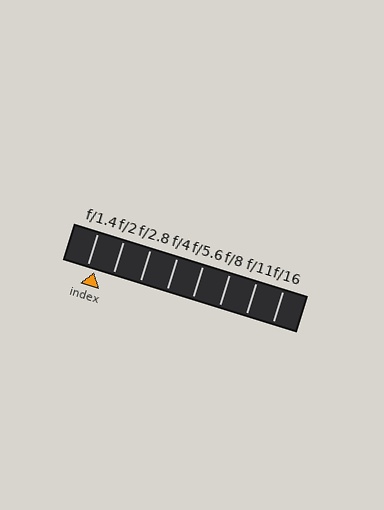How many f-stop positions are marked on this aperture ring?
There are 8 f-stop positions marked.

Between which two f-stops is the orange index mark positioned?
The index mark is between f/1.4 and f/2.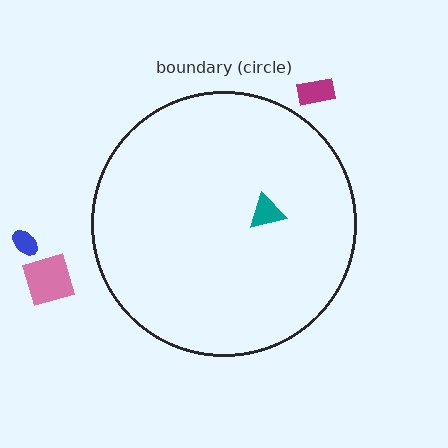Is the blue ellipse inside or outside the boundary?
Outside.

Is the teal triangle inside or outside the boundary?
Inside.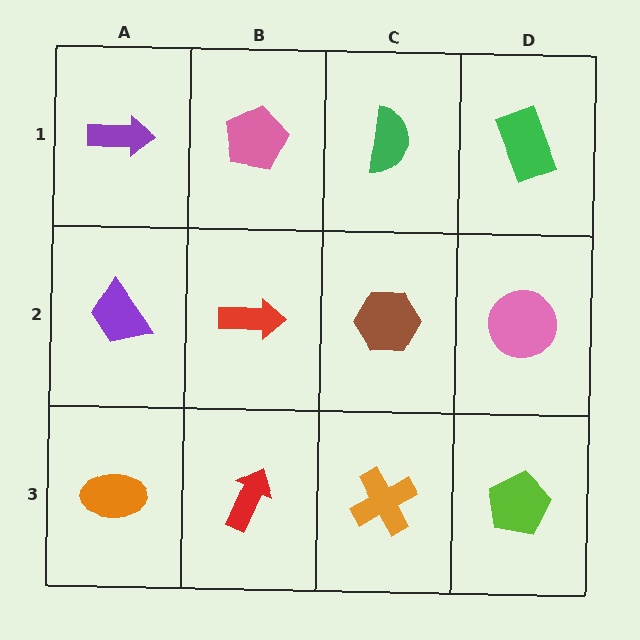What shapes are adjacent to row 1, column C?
A brown hexagon (row 2, column C), a pink pentagon (row 1, column B), a green rectangle (row 1, column D).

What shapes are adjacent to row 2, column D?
A green rectangle (row 1, column D), a lime pentagon (row 3, column D), a brown hexagon (row 2, column C).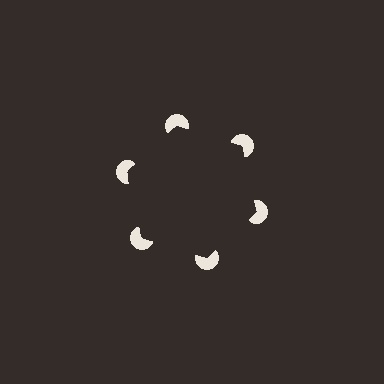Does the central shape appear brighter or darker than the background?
It typically appears slightly darker than the background, even though no actual brightness change is drawn.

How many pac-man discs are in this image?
There are 6 — one at each vertex of the illusory hexagon.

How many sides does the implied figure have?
6 sides.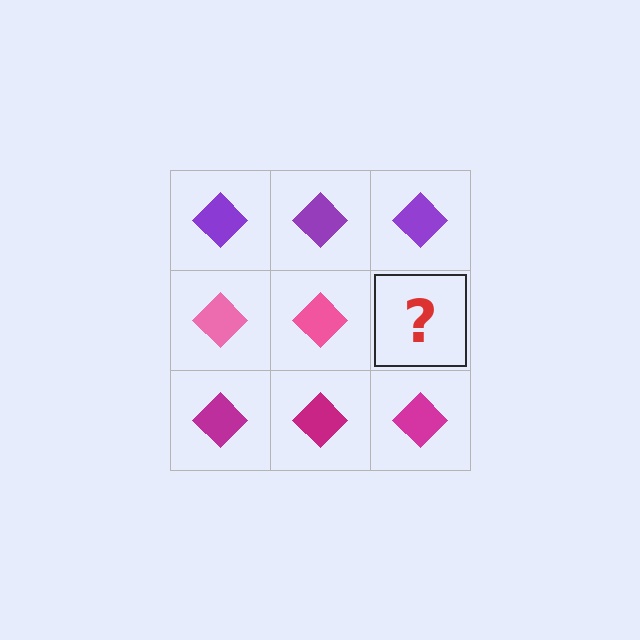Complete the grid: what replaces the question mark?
The question mark should be replaced with a pink diamond.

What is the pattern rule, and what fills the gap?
The rule is that each row has a consistent color. The gap should be filled with a pink diamond.